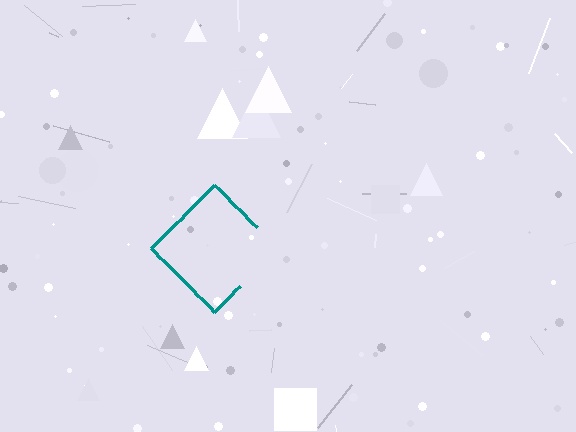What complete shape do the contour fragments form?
The contour fragments form a diamond.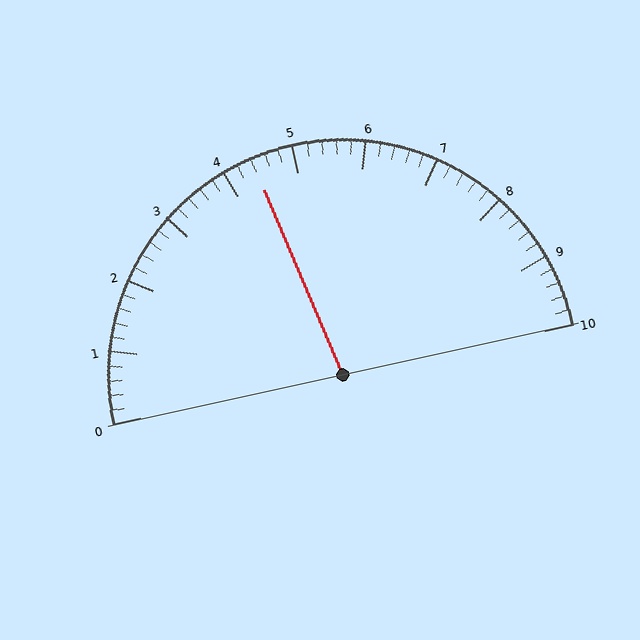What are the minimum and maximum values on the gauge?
The gauge ranges from 0 to 10.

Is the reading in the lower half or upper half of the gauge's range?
The reading is in the lower half of the range (0 to 10).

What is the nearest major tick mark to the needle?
The nearest major tick mark is 4.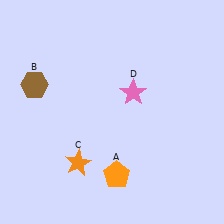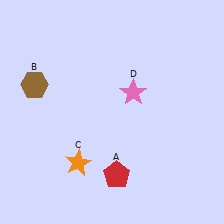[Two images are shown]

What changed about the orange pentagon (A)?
In Image 1, A is orange. In Image 2, it changed to red.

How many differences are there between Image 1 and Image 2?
There is 1 difference between the two images.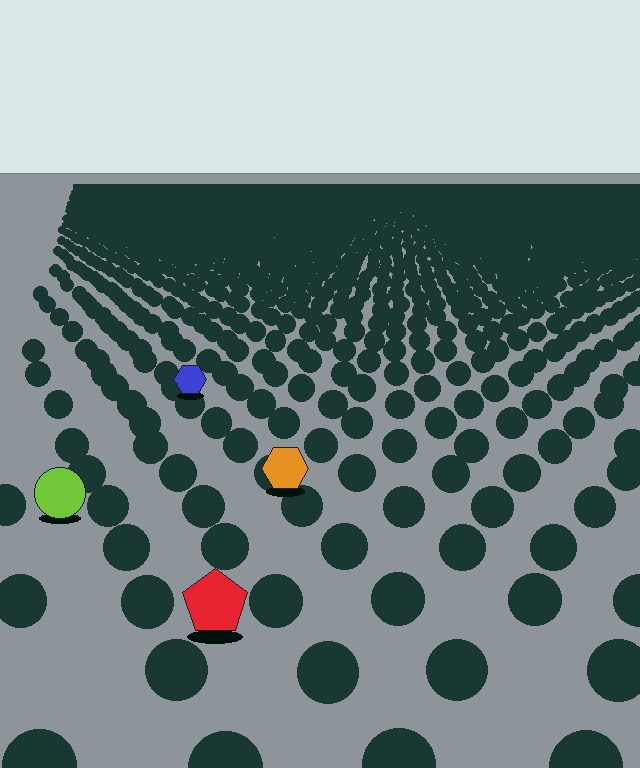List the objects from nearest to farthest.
From nearest to farthest: the red pentagon, the lime circle, the orange hexagon, the blue hexagon.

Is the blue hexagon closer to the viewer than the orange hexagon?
No. The orange hexagon is closer — you can tell from the texture gradient: the ground texture is coarser near it.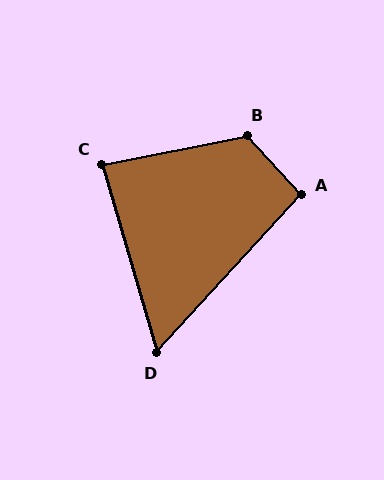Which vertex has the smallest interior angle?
D, at approximately 59 degrees.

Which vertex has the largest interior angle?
B, at approximately 121 degrees.